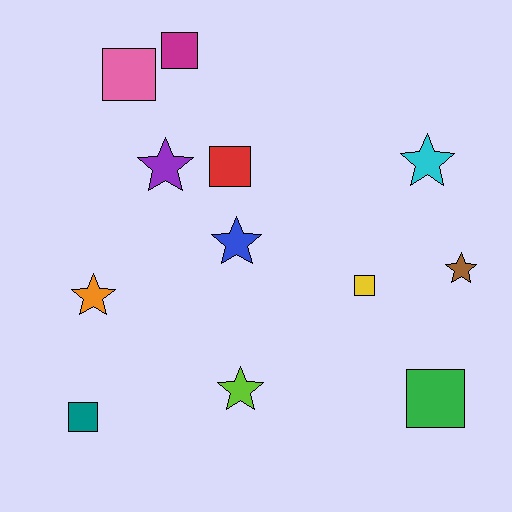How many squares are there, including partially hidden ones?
There are 6 squares.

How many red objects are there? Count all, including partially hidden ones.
There is 1 red object.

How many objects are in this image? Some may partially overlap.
There are 12 objects.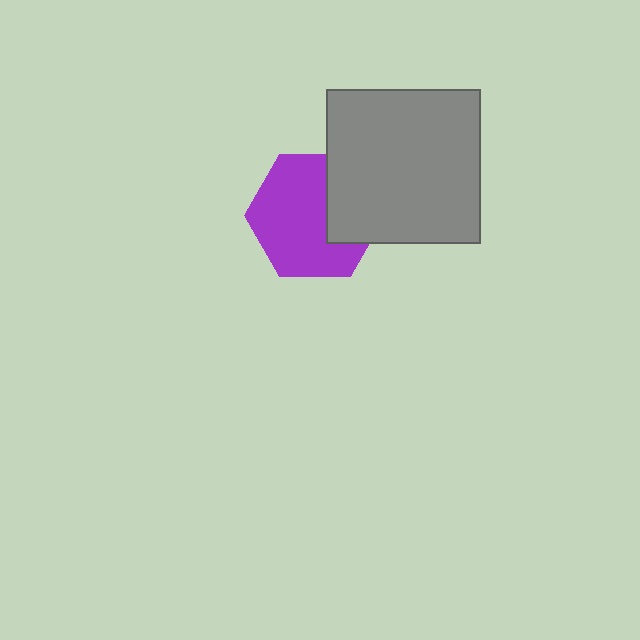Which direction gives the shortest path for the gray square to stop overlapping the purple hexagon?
Moving right gives the shortest separation.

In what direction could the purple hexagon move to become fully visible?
The purple hexagon could move left. That would shift it out from behind the gray square entirely.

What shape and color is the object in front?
The object in front is a gray square.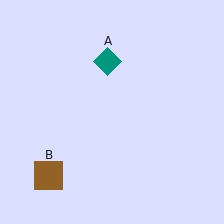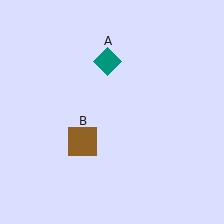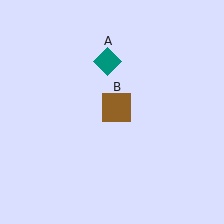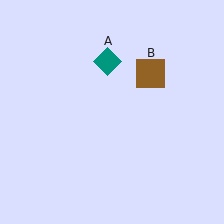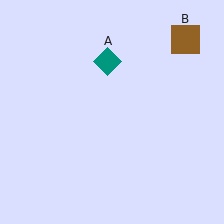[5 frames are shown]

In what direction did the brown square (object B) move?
The brown square (object B) moved up and to the right.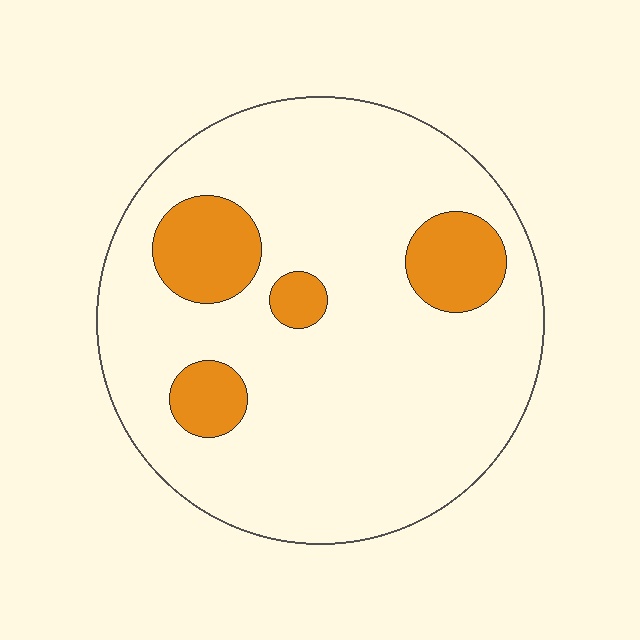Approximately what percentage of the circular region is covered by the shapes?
Approximately 15%.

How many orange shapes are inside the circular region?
4.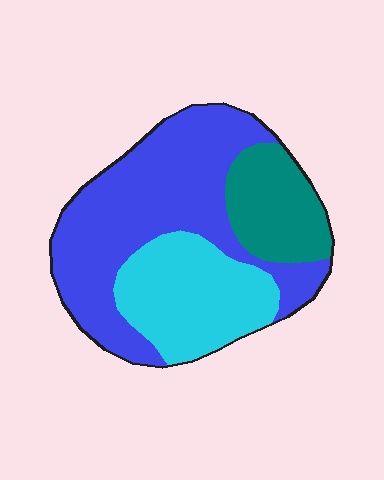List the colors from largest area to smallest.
From largest to smallest: blue, cyan, teal.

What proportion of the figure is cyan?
Cyan takes up about one quarter (1/4) of the figure.